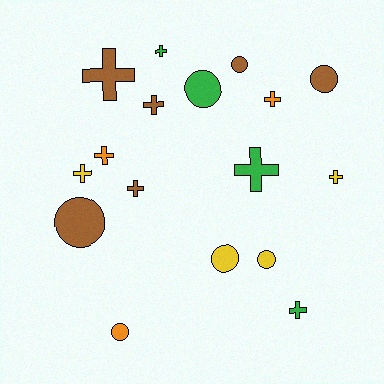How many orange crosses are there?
There are 2 orange crosses.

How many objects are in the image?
There are 17 objects.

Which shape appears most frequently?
Cross, with 10 objects.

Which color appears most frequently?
Brown, with 6 objects.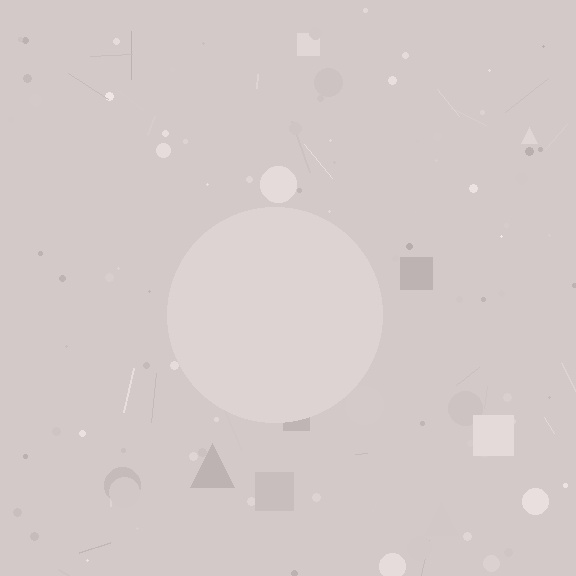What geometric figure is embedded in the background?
A circle is embedded in the background.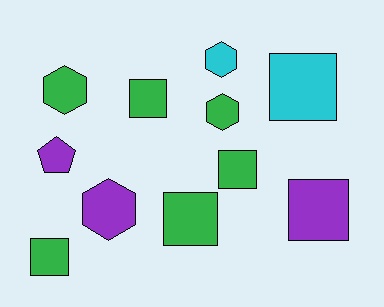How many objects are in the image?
There are 11 objects.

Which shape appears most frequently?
Square, with 6 objects.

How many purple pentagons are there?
There is 1 purple pentagon.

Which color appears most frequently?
Green, with 6 objects.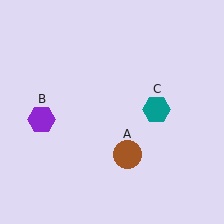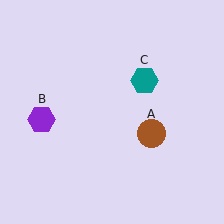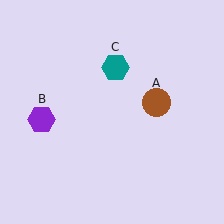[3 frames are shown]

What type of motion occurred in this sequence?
The brown circle (object A), teal hexagon (object C) rotated counterclockwise around the center of the scene.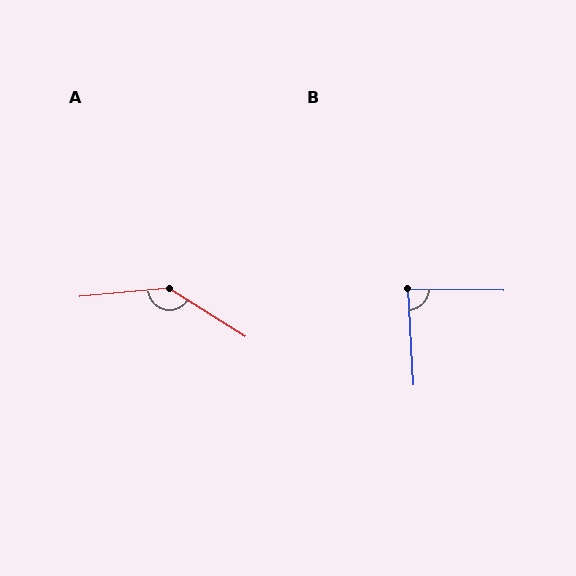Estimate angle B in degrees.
Approximately 86 degrees.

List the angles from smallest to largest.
B (86°), A (142°).